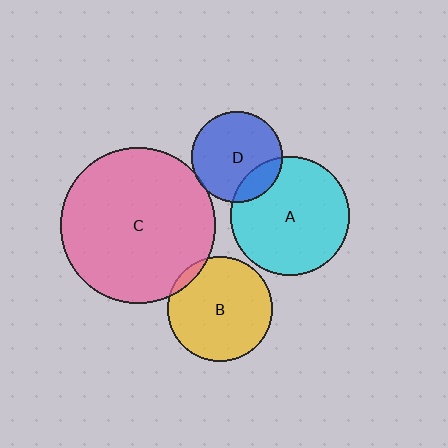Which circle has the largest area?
Circle C (pink).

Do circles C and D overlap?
Yes.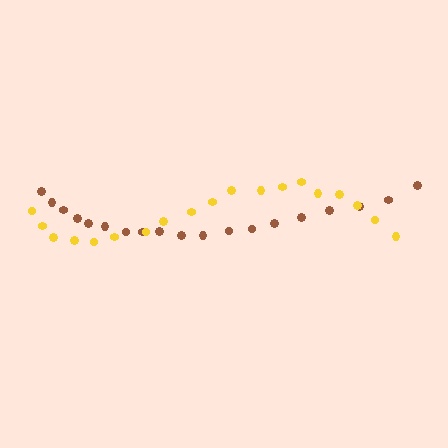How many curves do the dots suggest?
There are 2 distinct paths.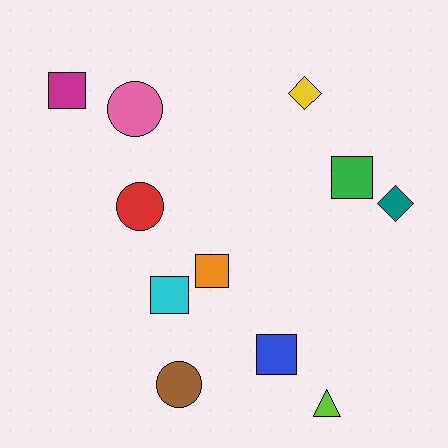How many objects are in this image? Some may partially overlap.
There are 11 objects.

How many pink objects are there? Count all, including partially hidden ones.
There is 1 pink object.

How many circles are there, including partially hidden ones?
There are 3 circles.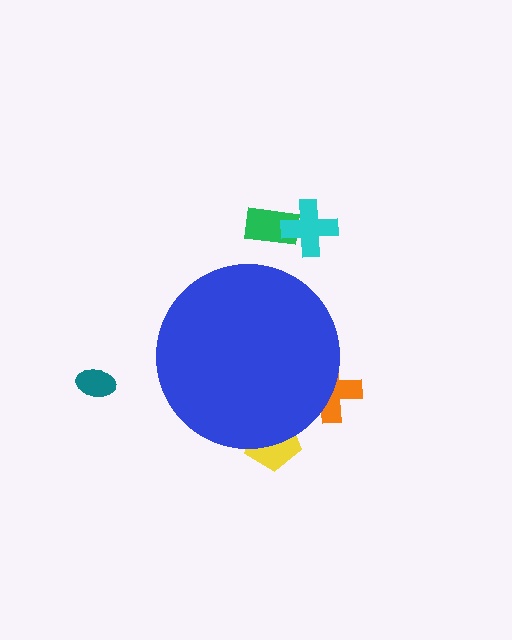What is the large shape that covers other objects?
A blue circle.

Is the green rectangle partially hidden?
No, the green rectangle is fully visible.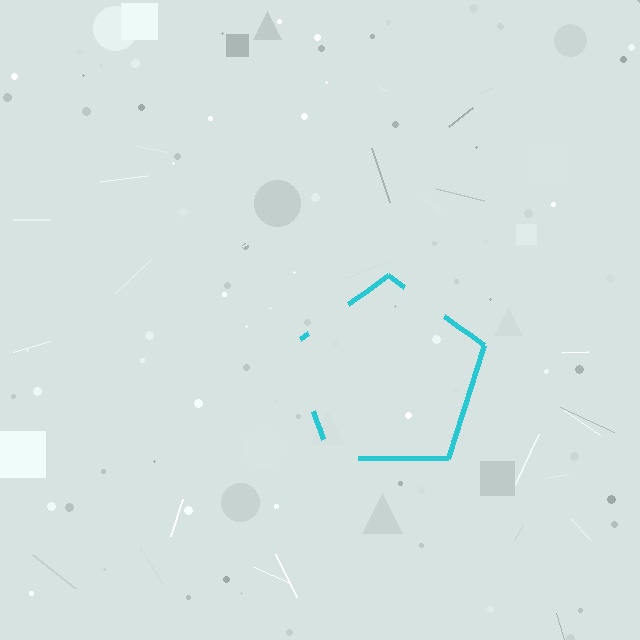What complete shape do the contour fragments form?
The contour fragments form a pentagon.